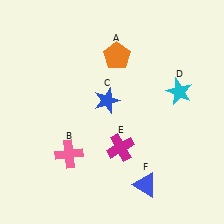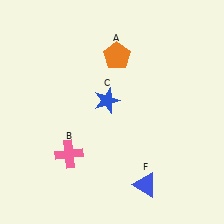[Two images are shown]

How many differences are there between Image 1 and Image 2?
There are 2 differences between the two images.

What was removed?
The cyan star (D), the magenta cross (E) were removed in Image 2.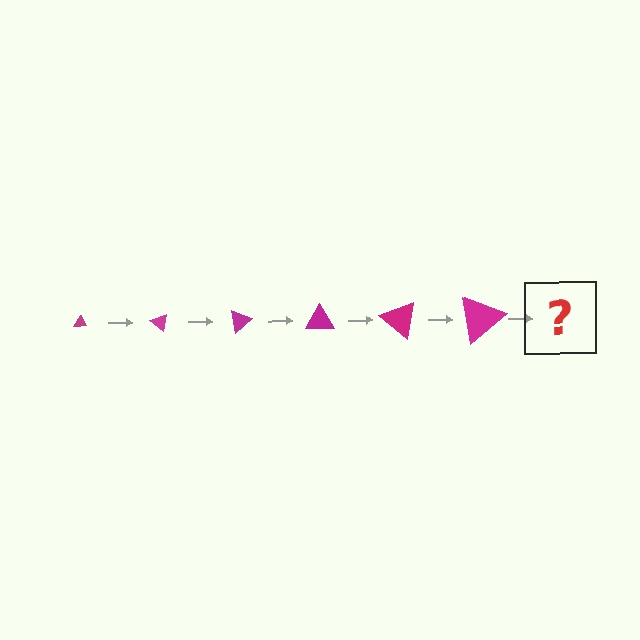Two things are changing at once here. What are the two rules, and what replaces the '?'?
The two rules are that the triangle grows larger each step and it rotates 40 degrees each step. The '?' should be a triangle, larger than the previous one and rotated 240 degrees from the start.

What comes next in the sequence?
The next element should be a triangle, larger than the previous one and rotated 240 degrees from the start.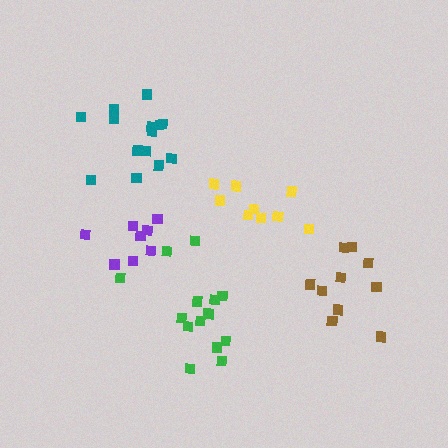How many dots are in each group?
Group 1: 9 dots, Group 2: 10 dots, Group 3: 14 dots, Group 4: 8 dots, Group 5: 14 dots (55 total).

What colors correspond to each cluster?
The clusters are colored: yellow, brown, teal, purple, green.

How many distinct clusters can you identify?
There are 5 distinct clusters.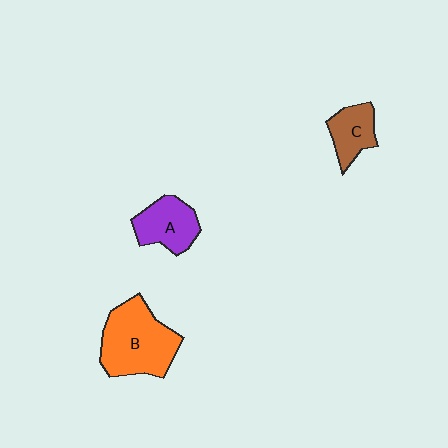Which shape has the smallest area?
Shape C (brown).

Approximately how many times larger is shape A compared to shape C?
Approximately 1.2 times.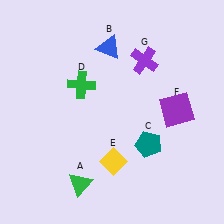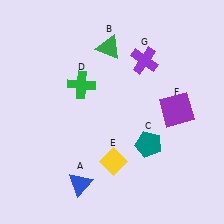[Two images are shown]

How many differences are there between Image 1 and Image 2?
There are 2 differences between the two images.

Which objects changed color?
A changed from green to blue. B changed from blue to green.